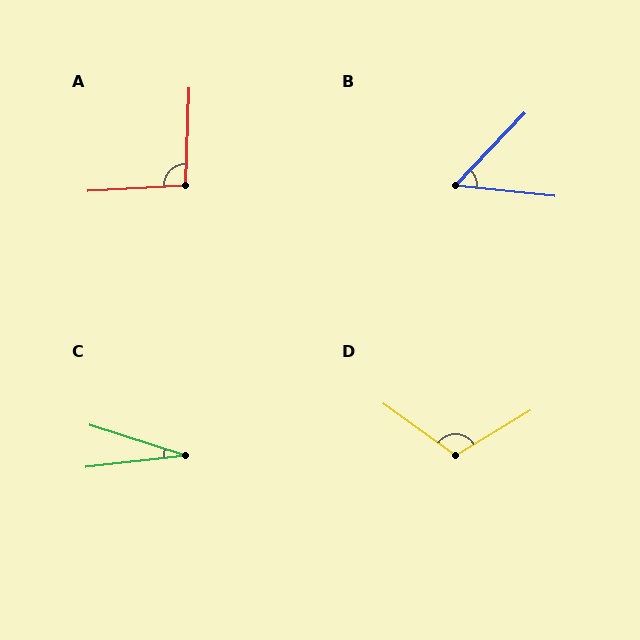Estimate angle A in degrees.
Approximately 96 degrees.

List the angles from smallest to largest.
C (24°), B (52°), A (96°), D (113°).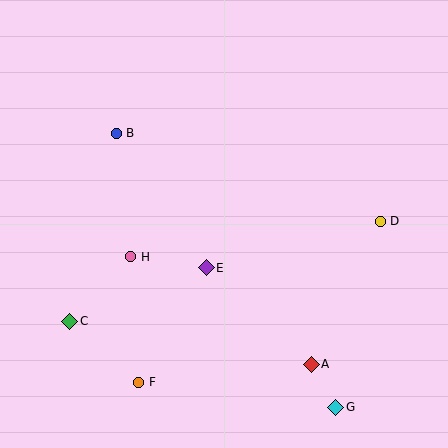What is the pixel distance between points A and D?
The distance between A and D is 159 pixels.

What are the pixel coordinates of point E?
Point E is at (206, 268).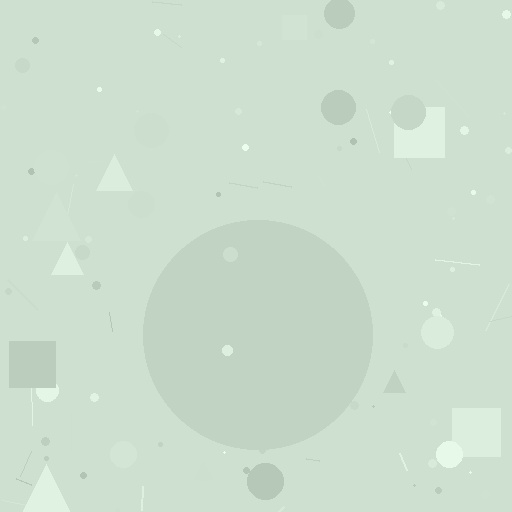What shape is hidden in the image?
A circle is hidden in the image.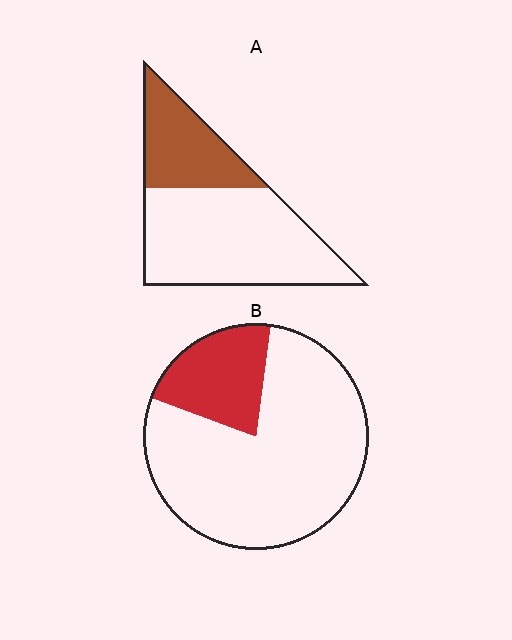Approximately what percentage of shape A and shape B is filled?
A is approximately 30% and B is approximately 20%.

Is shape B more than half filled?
No.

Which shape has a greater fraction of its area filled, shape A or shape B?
Shape A.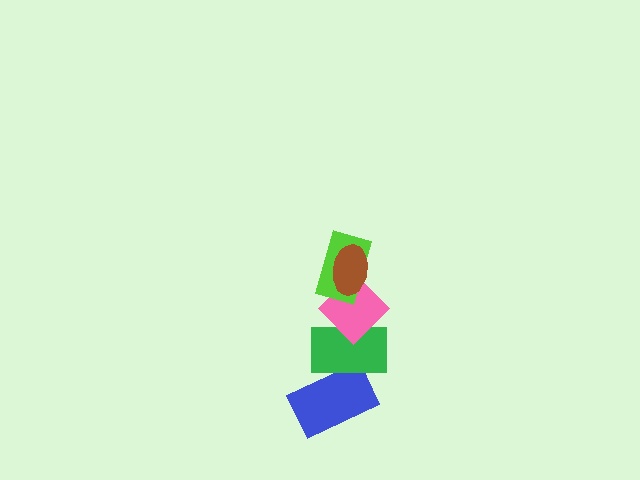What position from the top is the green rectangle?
The green rectangle is 4th from the top.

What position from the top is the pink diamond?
The pink diamond is 3rd from the top.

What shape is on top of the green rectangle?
The pink diamond is on top of the green rectangle.